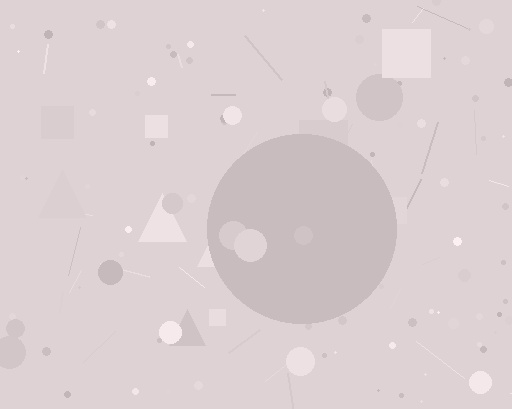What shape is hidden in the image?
A circle is hidden in the image.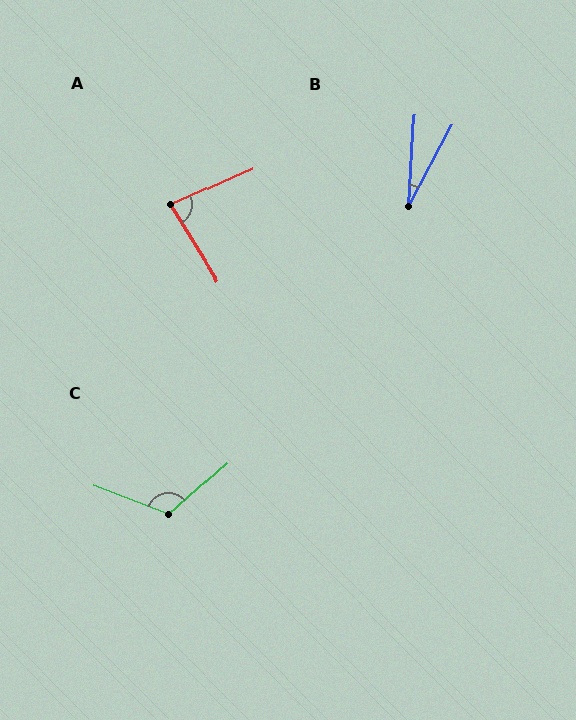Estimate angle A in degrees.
Approximately 82 degrees.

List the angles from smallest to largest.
B (24°), A (82°), C (118°).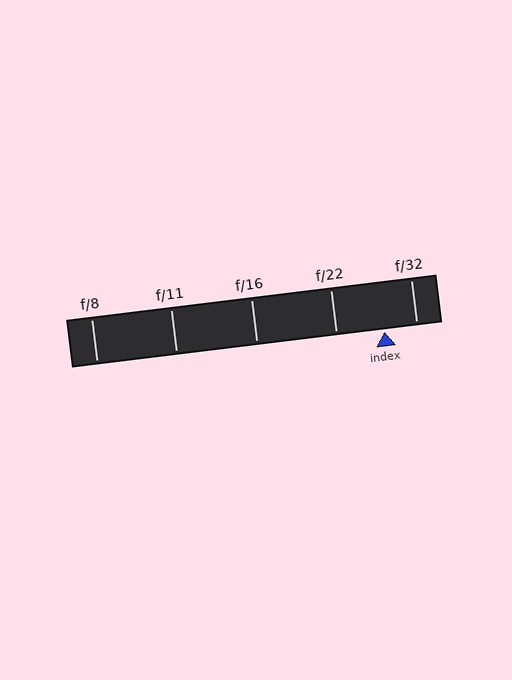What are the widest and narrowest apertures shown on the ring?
The widest aperture shown is f/8 and the narrowest is f/32.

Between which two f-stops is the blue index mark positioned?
The index mark is between f/22 and f/32.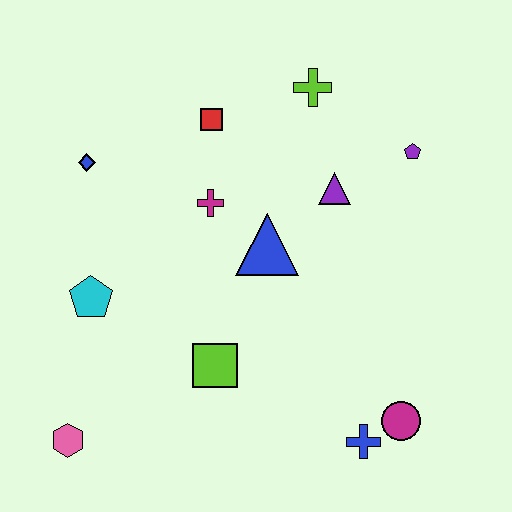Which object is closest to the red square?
The magenta cross is closest to the red square.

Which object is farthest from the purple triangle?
The pink hexagon is farthest from the purple triangle.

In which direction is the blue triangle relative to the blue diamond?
The blue triangle is to the right of the blue diamond.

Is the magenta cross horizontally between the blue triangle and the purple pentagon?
No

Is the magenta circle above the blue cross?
Yes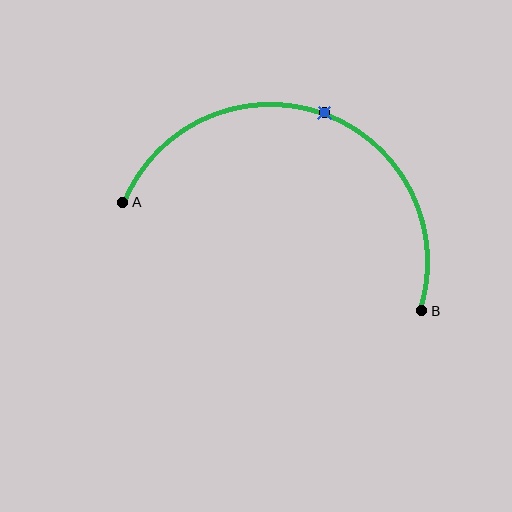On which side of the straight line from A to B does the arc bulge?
The arc bulges above the straight line connecting A and B.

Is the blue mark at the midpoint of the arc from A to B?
Yes. The blue mark lies on the arc at equal arc-length from both A and B — it is the arc midpoint.